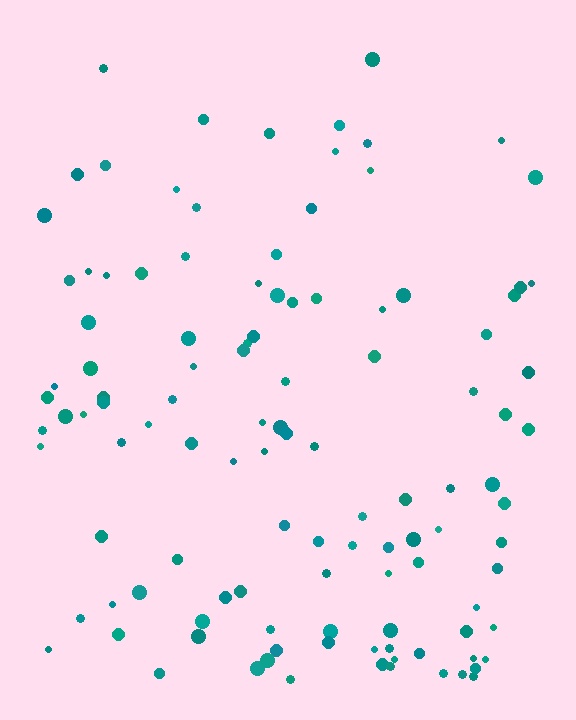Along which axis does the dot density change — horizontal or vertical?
Vertical.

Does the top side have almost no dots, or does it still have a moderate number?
Still a moderate number, just noticeably fewer than the bottom.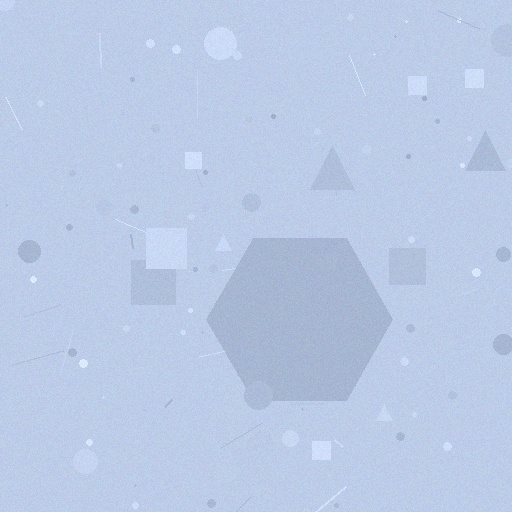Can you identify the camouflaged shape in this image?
The camouflaged shape is a hexagon.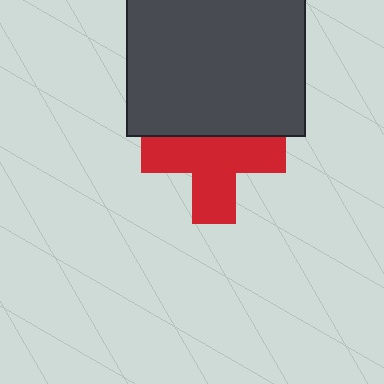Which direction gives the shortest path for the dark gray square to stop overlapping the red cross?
Moving up gives the shortest separation.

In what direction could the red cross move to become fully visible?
The red cross could move down. That would shift it out from behind the dark gray square entirely.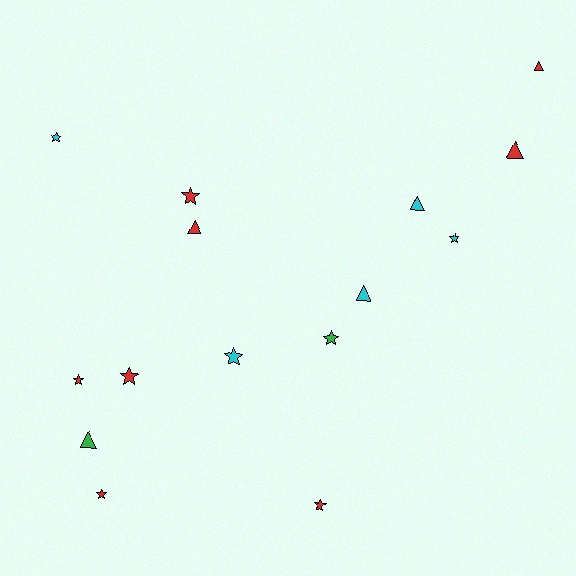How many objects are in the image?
There are 15 objects.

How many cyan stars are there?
There are 3 cyan stars.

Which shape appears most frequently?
Star, with 9 objects.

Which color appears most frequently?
Red, with 8 objects.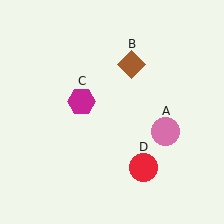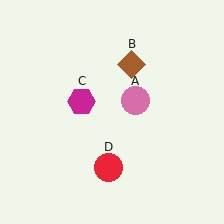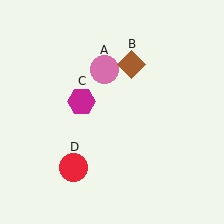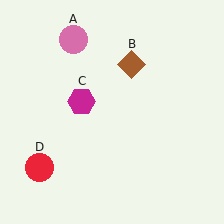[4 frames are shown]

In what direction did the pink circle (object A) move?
The pink circle (object A) moved up and to the left.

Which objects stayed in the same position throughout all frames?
Brown diamond (object B) and magenta hexagon (object C) remained stationary.